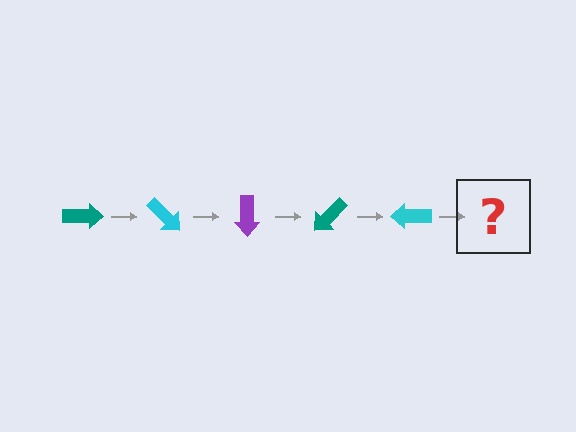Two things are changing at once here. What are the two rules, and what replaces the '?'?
The two rules are that it rotates 45 degrees each step and the color cycles through teal, cyan, and purple. The '?' should be a purple arrow, rotated 225 degrees from the start.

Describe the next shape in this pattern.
It should be a purple arrow, rotated 225 degrees from the start.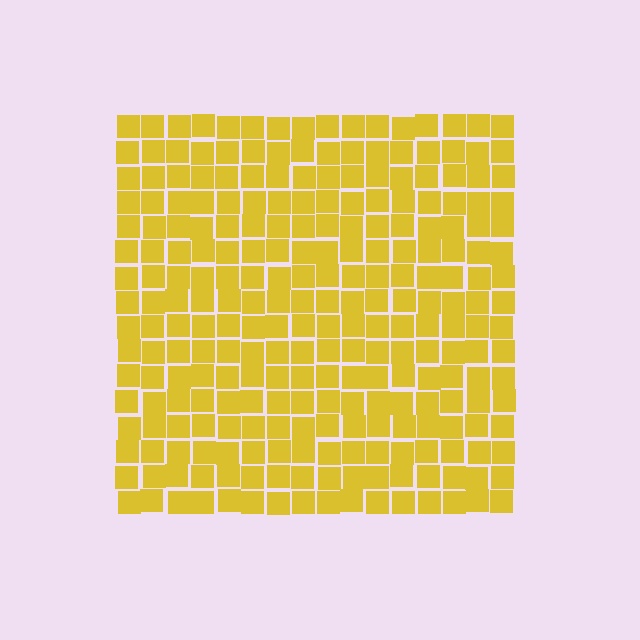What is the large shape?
The large shape is a square.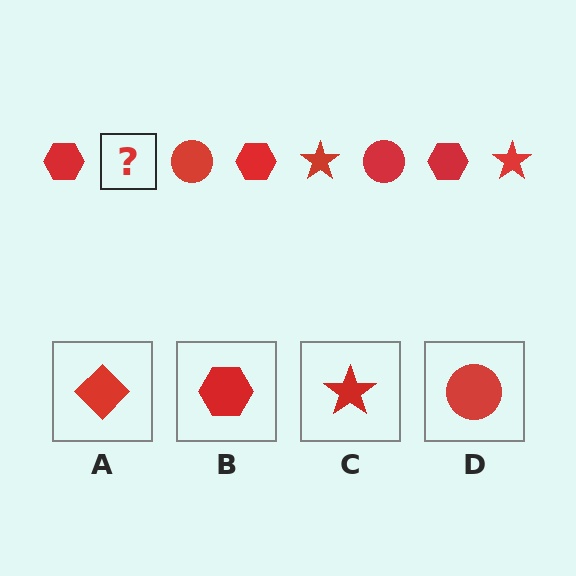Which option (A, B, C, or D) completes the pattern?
C.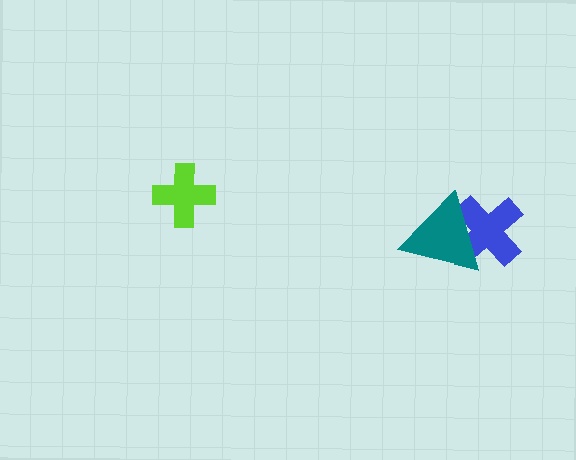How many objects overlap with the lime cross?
0 objects overlap with the lime cross.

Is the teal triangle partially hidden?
No, no other shape covers it.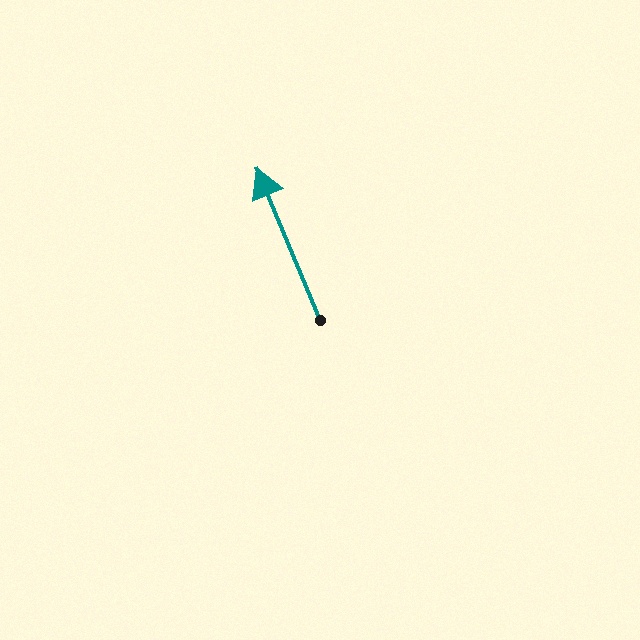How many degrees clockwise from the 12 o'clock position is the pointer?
Approximately 337 degrees.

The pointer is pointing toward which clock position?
Roughly 11 o'clock.